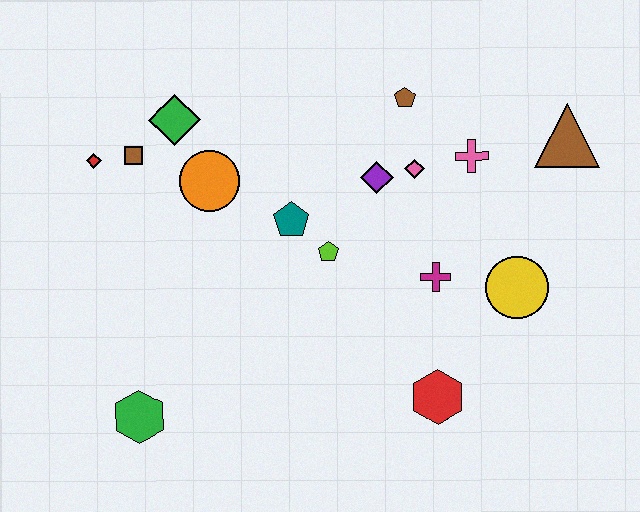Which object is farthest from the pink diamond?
The green hexagon is farthest from the pink diamond.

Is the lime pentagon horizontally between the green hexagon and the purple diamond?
Yes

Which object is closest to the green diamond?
The brown square is closest to the green diamond.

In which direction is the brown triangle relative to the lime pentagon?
The brown triangle is to the right of the lime pentagon.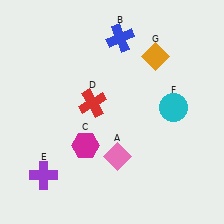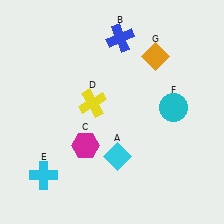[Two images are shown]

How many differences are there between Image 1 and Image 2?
There are 3 differences between the two images.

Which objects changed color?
A changed from pink to cyan. D changed from red to yellow. E changed from purple to cyan.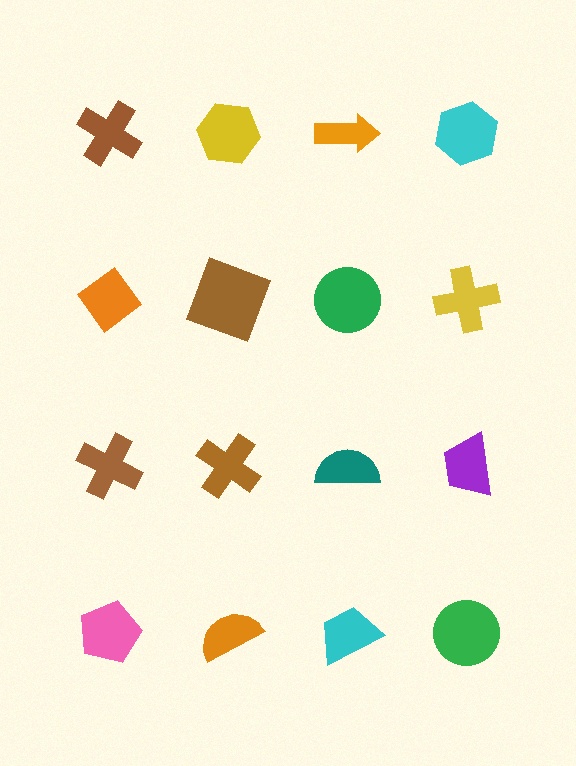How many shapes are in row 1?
4 shapes.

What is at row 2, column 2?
A brown square.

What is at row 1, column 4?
A cyan hexagon.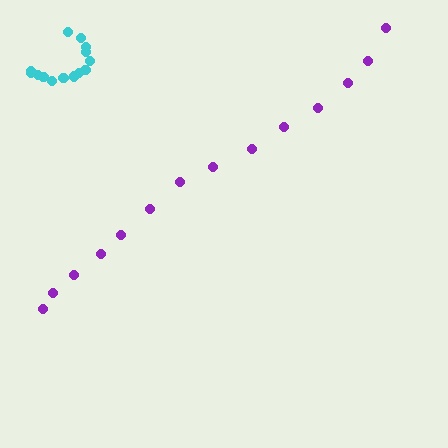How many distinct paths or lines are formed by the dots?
There are 2 distinct paths.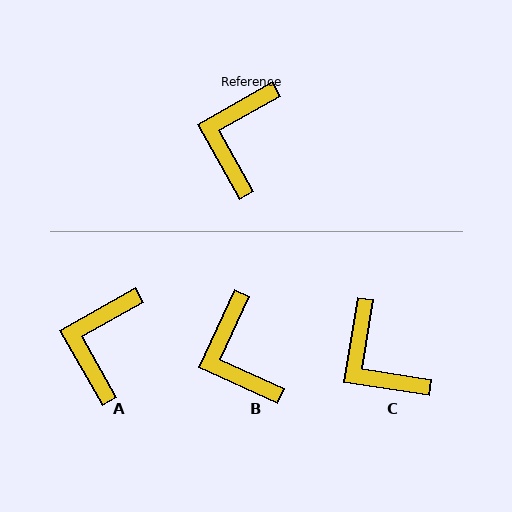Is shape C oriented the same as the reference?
No, it is off by about 52 degrees.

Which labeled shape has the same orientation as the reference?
A.